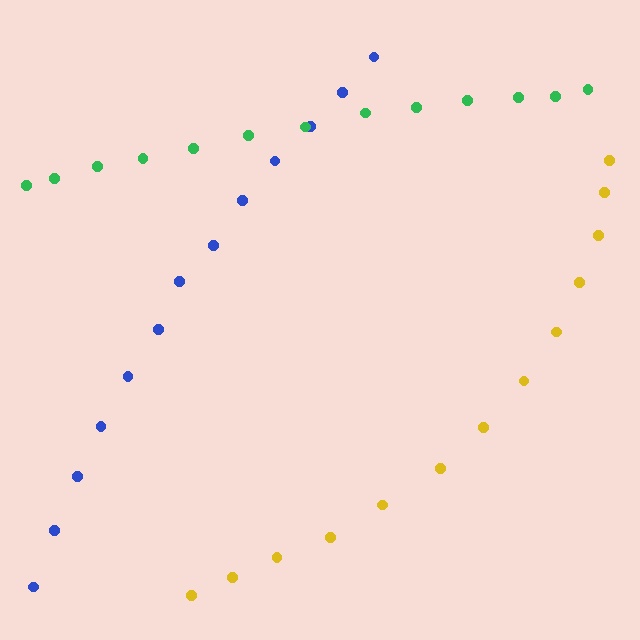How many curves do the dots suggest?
There are 3 distinct paths.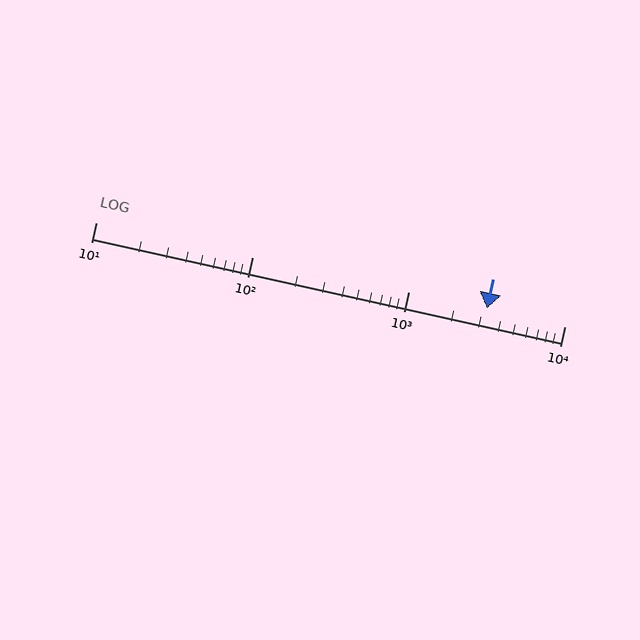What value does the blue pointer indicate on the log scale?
The pointer indicates approximately 3200.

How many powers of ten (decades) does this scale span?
The scale spans 3 decades, from 10 to 10000.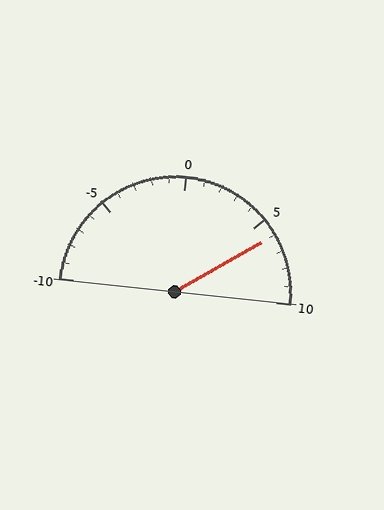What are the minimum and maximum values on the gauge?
The gauge ranges from -10 to 10.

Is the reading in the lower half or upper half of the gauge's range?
The reading is in the upper half of the range (-10 to 10).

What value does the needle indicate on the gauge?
The needle indicates approximately 6.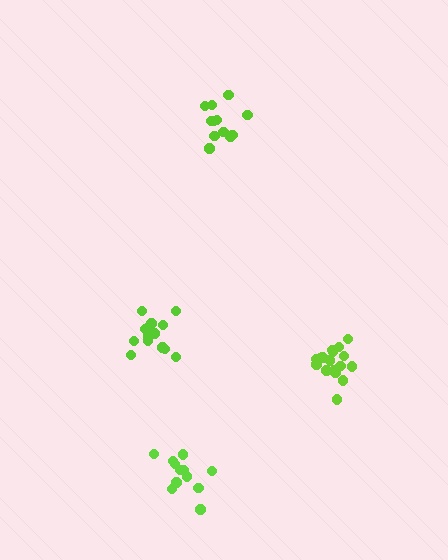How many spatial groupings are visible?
There are 4 spatial groupings.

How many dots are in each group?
Group 1: 15 dots, Group 2: 18 dots, Group 3: 13 dots, Group 4: 12 dots (58 total).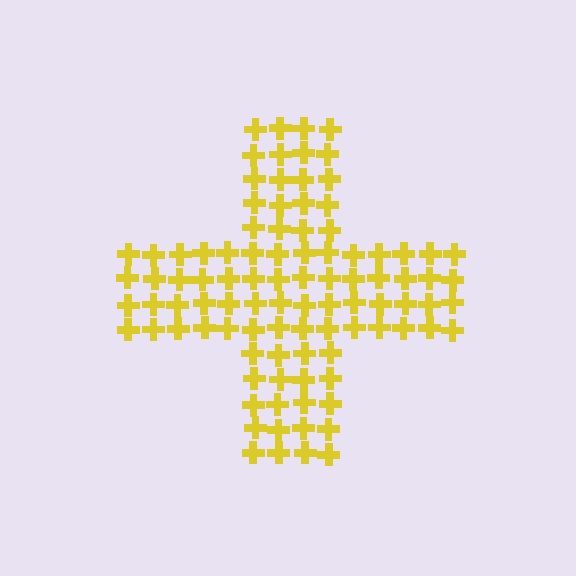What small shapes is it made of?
It is made of small crosses.